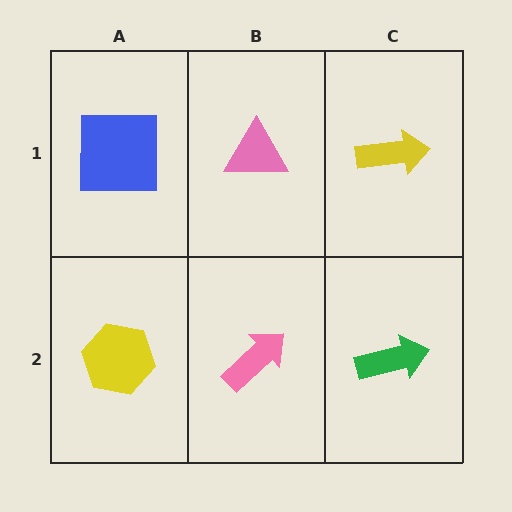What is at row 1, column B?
A pink triangle.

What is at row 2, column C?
A green arrow.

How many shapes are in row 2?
3 shapes.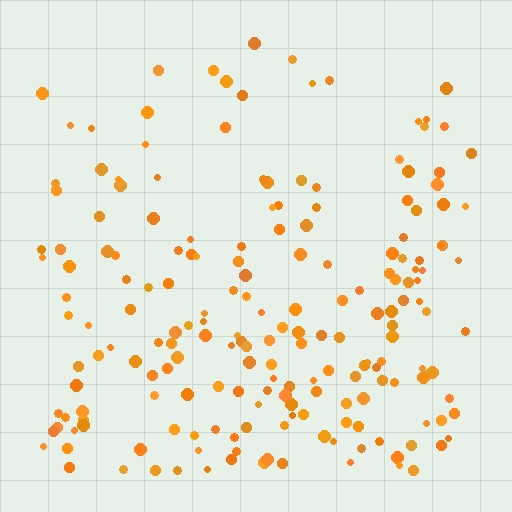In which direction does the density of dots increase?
From top to bottom, with the bottom side densest.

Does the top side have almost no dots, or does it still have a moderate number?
Still a moderate number, just noticeably fewer than the bottom.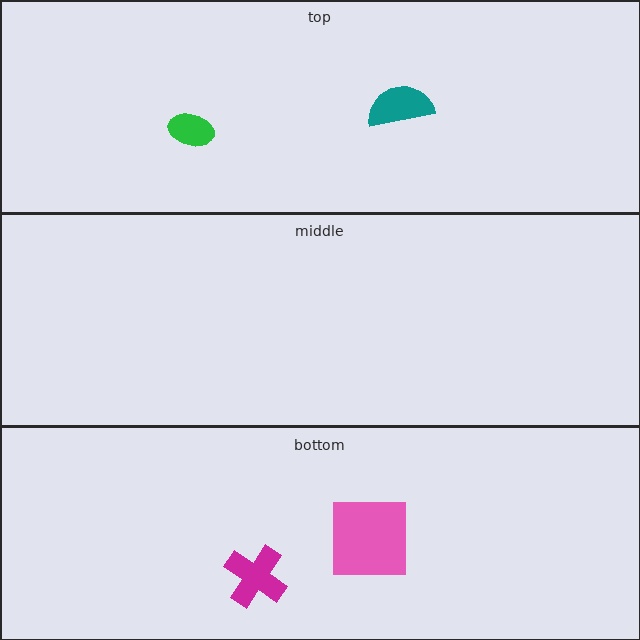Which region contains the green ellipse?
The top region.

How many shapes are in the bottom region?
2.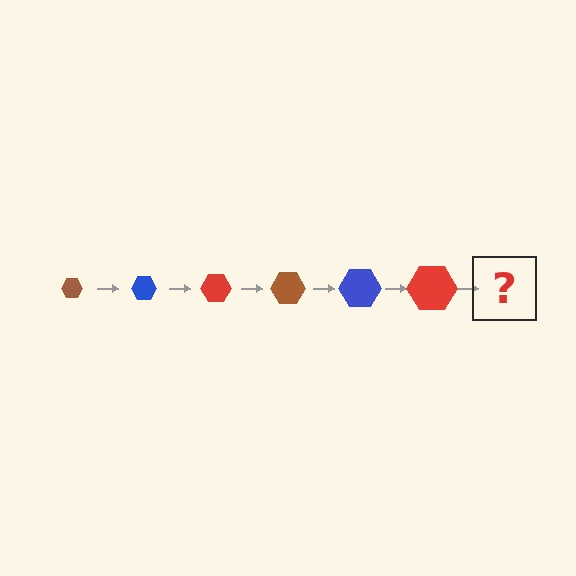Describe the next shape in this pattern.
It should be a brown hexagon, larger than the previous one.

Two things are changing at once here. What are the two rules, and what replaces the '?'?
The two rules are that the hexagon grows larger each step and the color cycles through brown, blue, and red. The '?' should be a brown hexagon, larger than the previous one.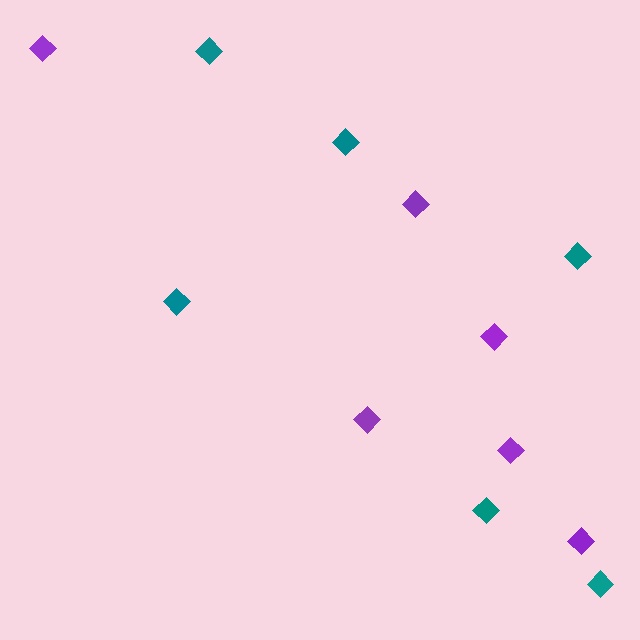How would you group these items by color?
There are 2 groups: one group of teal diamonds (6) and one group of purple diamonds (6).